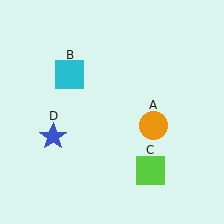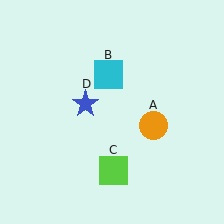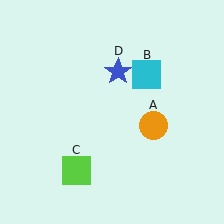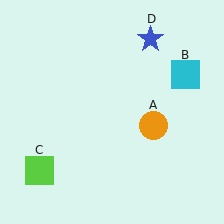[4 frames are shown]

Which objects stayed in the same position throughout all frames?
Orange circle (object A) remained stationary.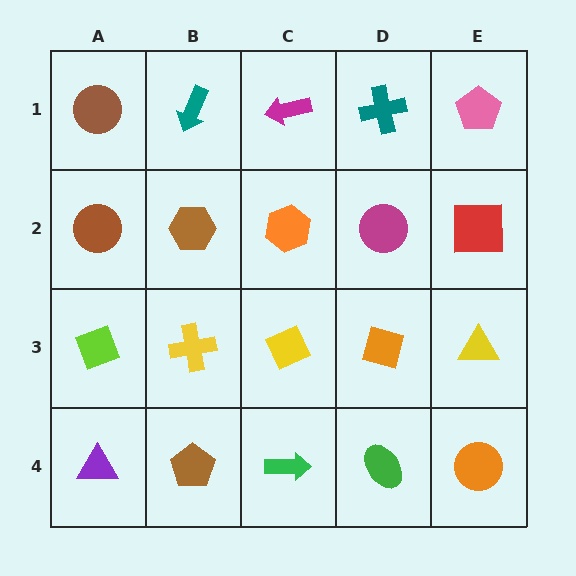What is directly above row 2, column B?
A teal arrow.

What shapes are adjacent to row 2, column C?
A magenta arrow (row 1, column C), a yellow diamond (row 3, column C), a brown hexagon (row 2, column B), a magenta circle (row 2, column D).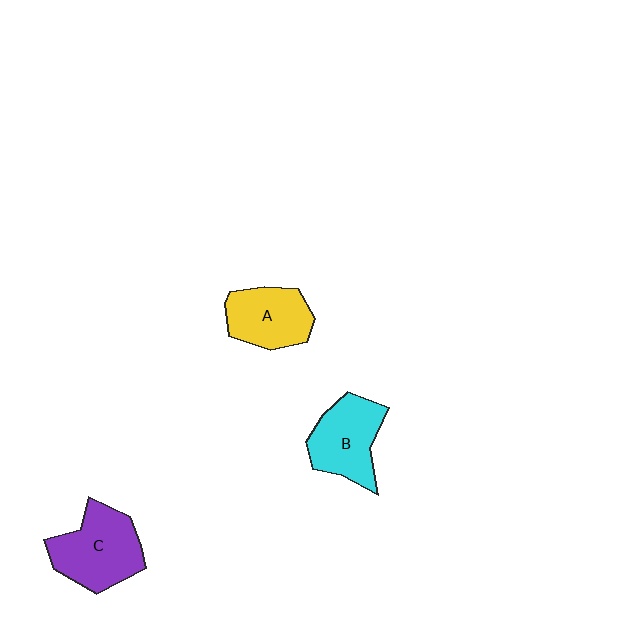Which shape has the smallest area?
Shape A (yellow).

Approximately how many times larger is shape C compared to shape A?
Approximately 1.3 times.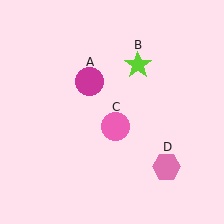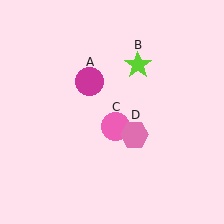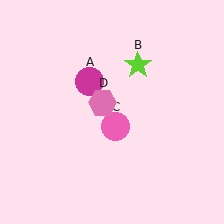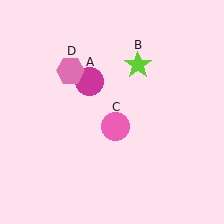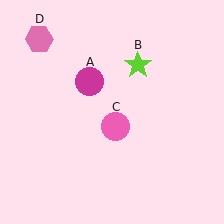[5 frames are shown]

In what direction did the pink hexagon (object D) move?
The pink hexagon (object D) moved up and to the left.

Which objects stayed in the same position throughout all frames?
Magenta circle (object A) and lime star (object B) and pink circle (object C) remained stationary.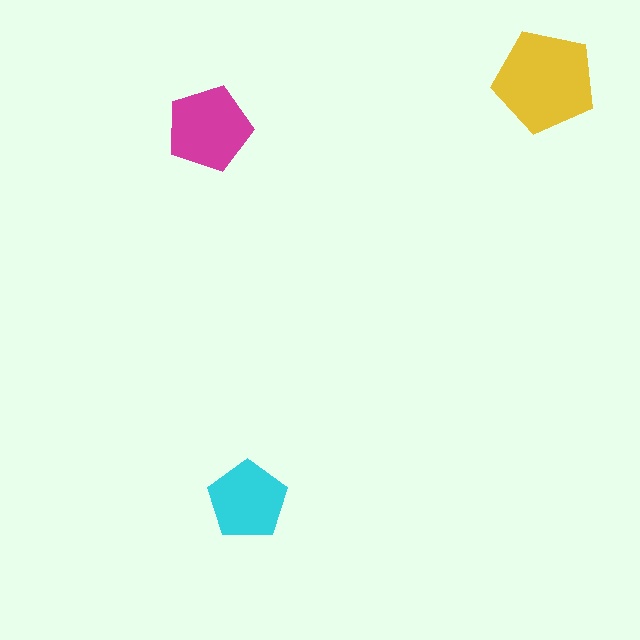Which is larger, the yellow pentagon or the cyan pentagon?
The yellow one.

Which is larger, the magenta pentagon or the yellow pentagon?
The yellow one.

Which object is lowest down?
The cyan pentagon is bottommost.